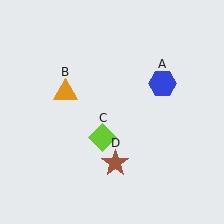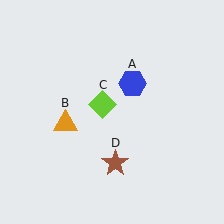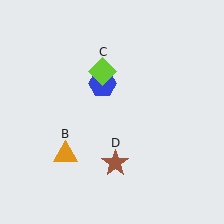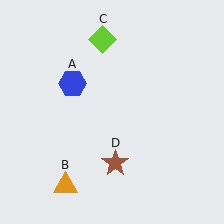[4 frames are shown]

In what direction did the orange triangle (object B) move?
The orange triangle (object B) moved down.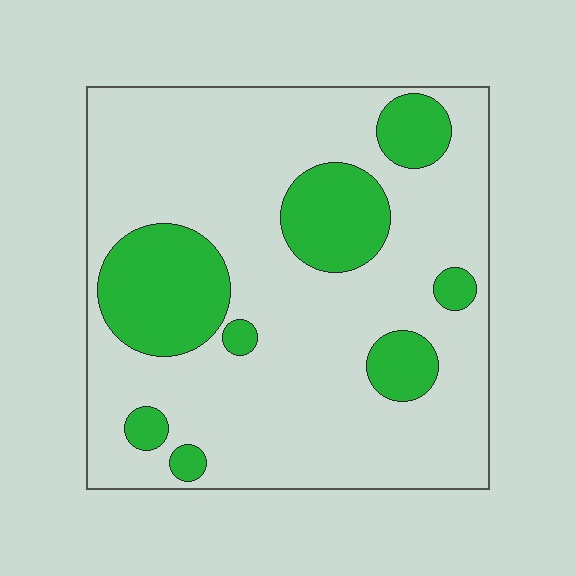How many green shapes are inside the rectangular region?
8.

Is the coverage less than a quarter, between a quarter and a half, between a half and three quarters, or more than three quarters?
Less than a quarter.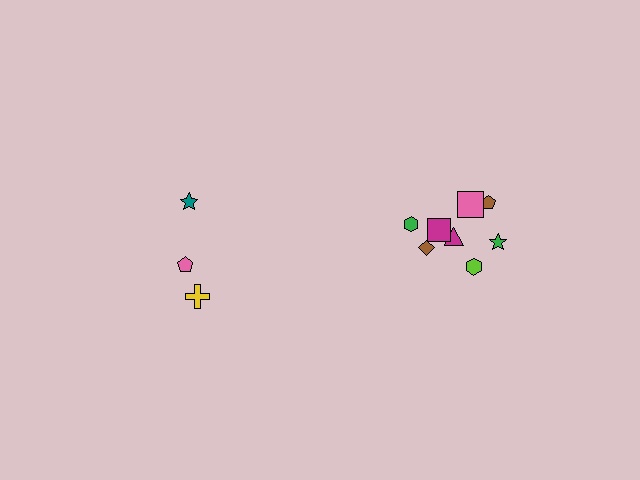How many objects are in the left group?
There are 3 objects.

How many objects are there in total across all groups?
There are 11 objects.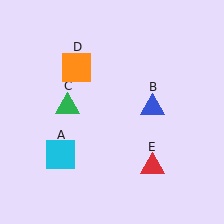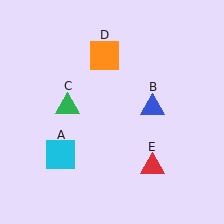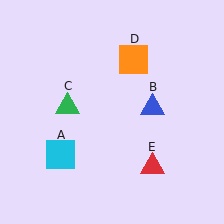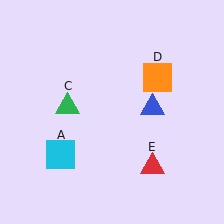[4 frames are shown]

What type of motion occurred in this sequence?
The orange square (object D) rotated clockwise around the center of the scene.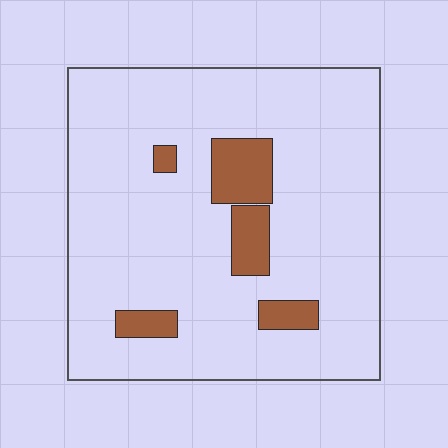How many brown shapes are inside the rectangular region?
5.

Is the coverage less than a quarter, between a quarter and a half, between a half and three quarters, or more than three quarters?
Less than a quarter.